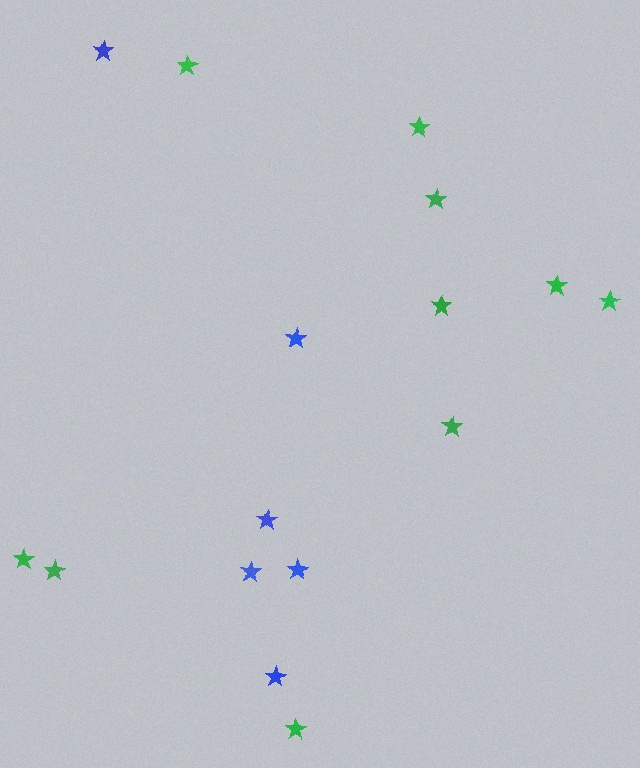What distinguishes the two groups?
There are 2 groups: one group of blue stars (6) and one group of green stars (10).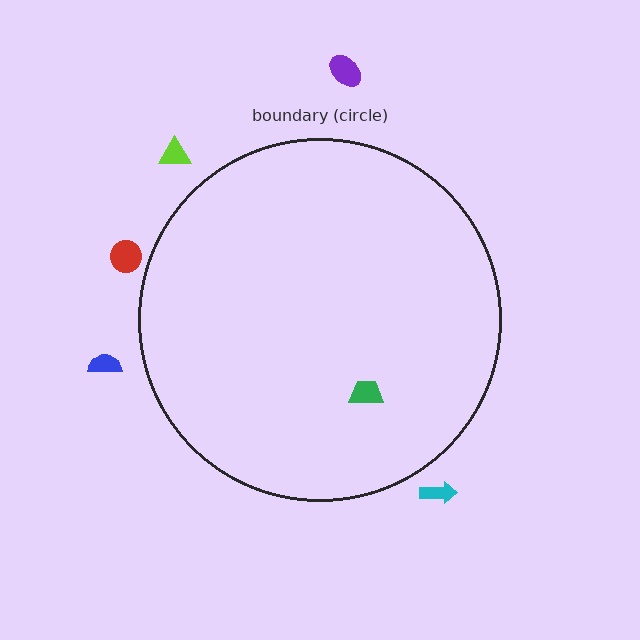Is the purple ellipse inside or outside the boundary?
Outside.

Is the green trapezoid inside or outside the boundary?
Inside.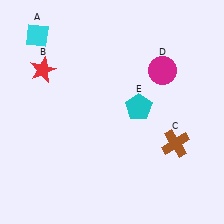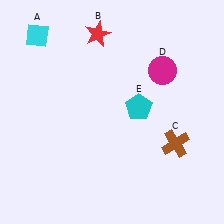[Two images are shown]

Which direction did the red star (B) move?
The red star (B) moved right.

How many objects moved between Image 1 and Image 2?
1 object moved between the two images.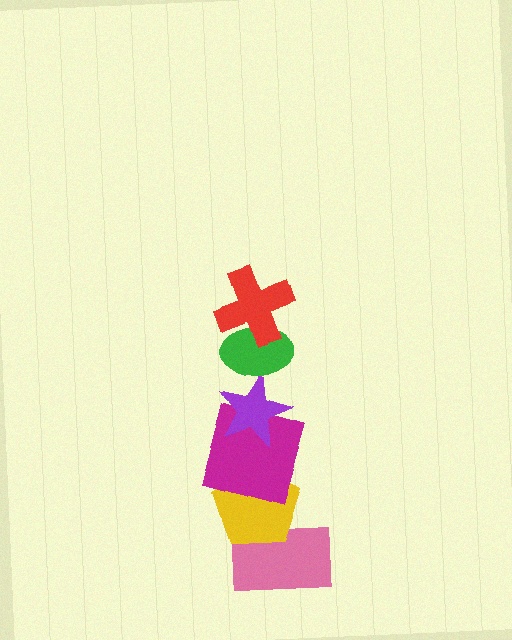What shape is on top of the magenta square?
The purple star is on top of the magenta square.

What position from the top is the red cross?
The red cross is 1st from the top.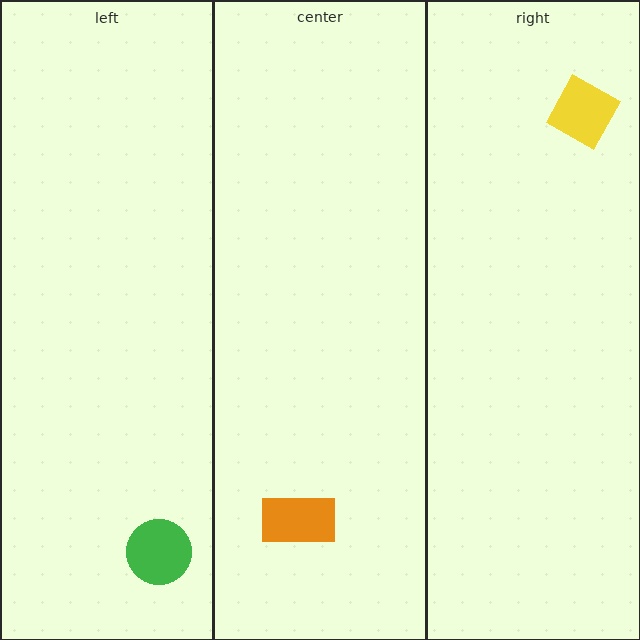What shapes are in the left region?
The green circle.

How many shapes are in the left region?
1.